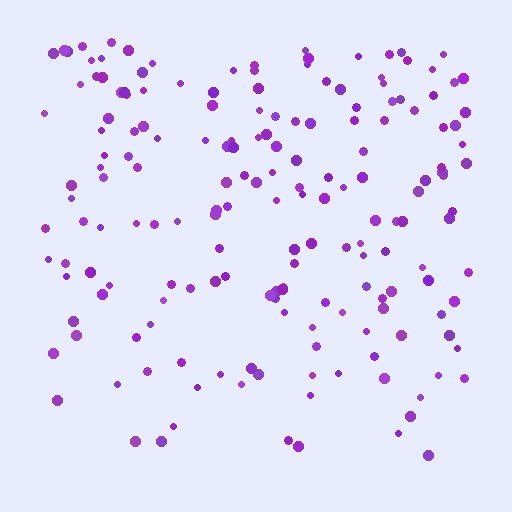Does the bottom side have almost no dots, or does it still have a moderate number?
Still a moderate number, just noticeably fewer than the top.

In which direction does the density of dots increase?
From bottom to top, with the top side densest.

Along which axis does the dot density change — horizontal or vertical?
Vertical.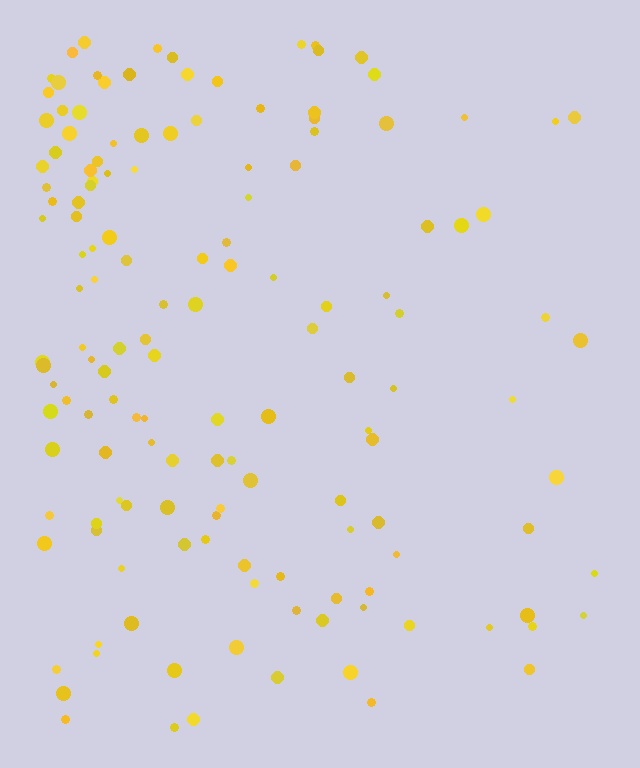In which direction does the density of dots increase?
From right to left, with the left side densest.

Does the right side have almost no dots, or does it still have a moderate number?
Still a moderate number, just noticeably fewer than the left.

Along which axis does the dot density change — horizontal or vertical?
Horizontal.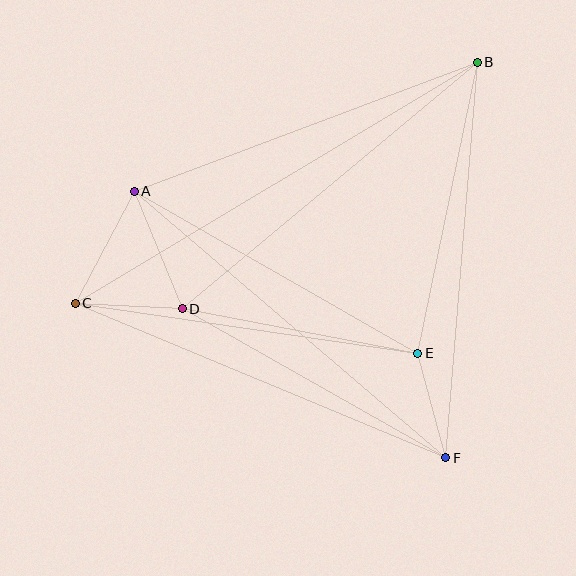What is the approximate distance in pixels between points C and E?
The distance between C and E is approximately 346 pixels.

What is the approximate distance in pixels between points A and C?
The distance between A and C is approximately 126 pixels.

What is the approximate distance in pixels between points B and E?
The distance between B and E is approximately 297 pixels.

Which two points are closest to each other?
Points C and D are closest to each other.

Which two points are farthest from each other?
Points B and C are farthest from each other.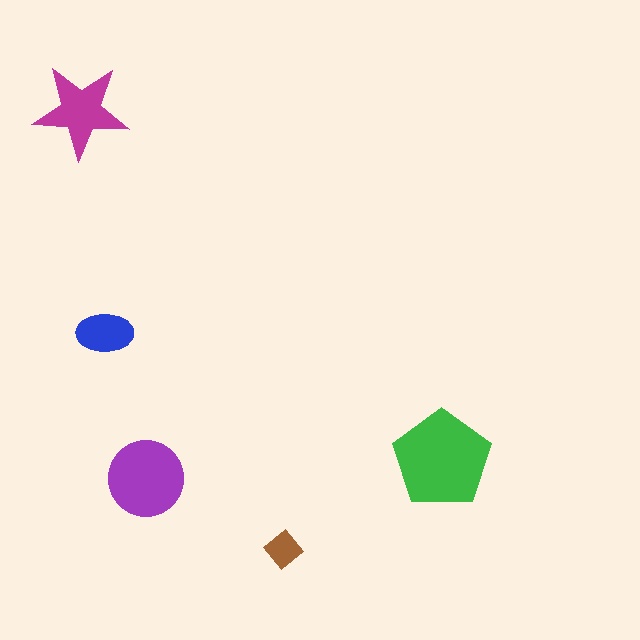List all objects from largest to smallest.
The green pentagon, the purple circle, the magenta star, the blue ellipse, the brown diamond.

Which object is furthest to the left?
The magenta star is leftmost.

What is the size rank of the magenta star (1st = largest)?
3rd.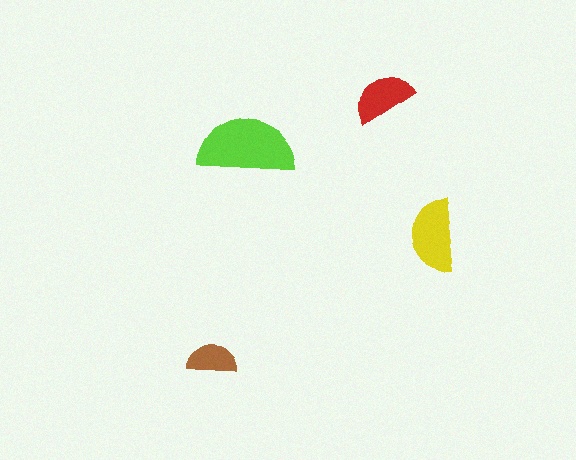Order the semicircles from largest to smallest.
the lime one, the yellow one, the red one, the brown one.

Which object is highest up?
The red semicircle is topmost.